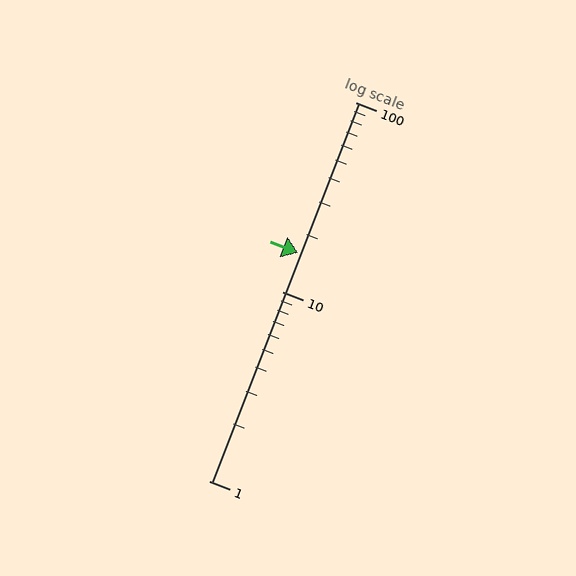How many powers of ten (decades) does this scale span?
The scale spans 2 decades, from 1 to 100.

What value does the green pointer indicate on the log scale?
The pointer indicates approximately 16.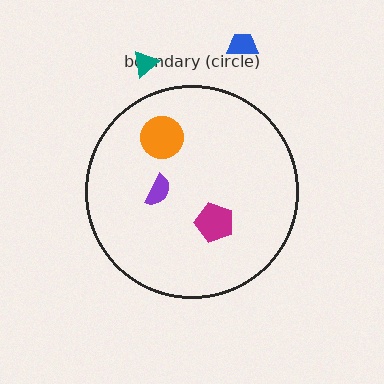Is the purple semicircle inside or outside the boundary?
Inside.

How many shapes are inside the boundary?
3 inside, 2 outside.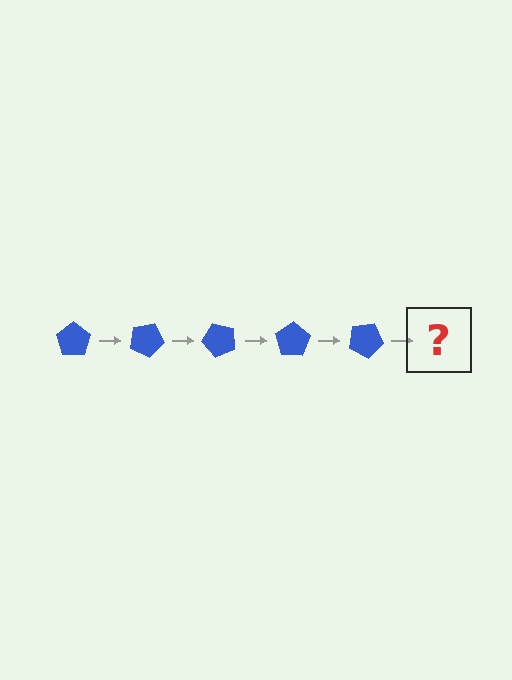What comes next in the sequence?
The next element should be a blue pentagon rotated 125 degrees.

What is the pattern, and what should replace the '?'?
The pattern is that the pentagon rotates 25 degrees each step. The '?' should be a blue pentagon rotated 125 degrees.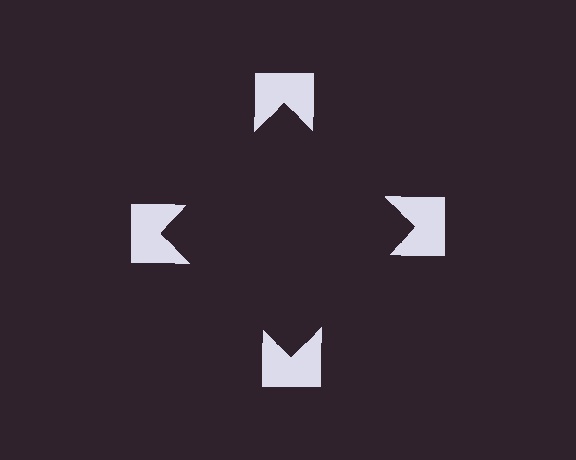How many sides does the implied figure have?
4 sides.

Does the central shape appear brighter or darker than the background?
It typically appears slightly darker than the background, even though no actual brightness change is drawn.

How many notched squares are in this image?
There are 4 — one at each vertex of the illusory square.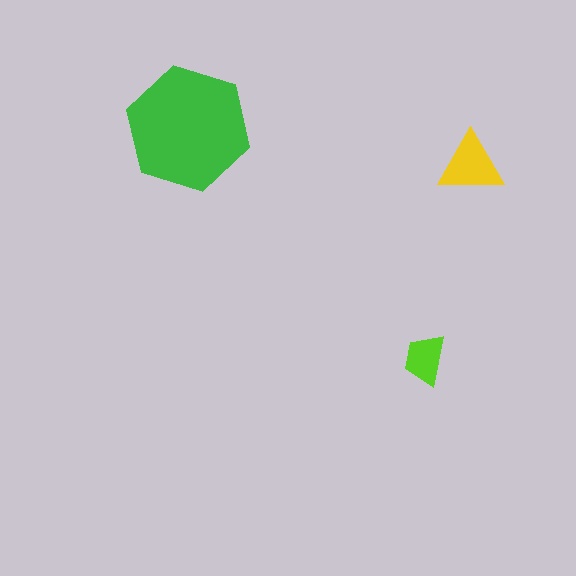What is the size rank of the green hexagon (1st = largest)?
1st.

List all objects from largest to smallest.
The green hexagon, the yellow triangle, the lime trapezoid.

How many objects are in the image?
There are 3 objects in the image.